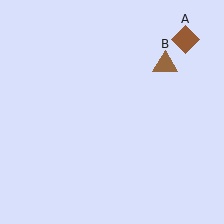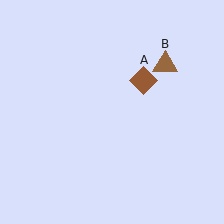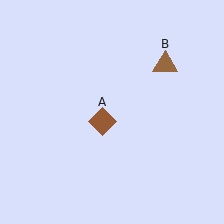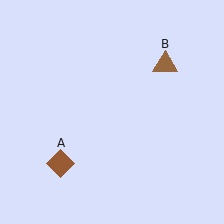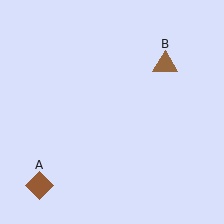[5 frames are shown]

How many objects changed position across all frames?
1 object changed position: brown diamond (object A).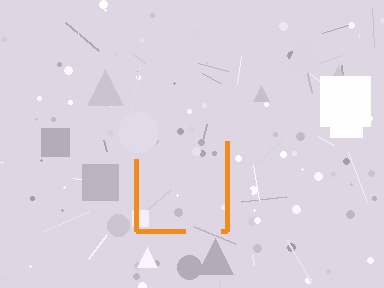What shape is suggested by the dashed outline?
The dashed outline suggests a square.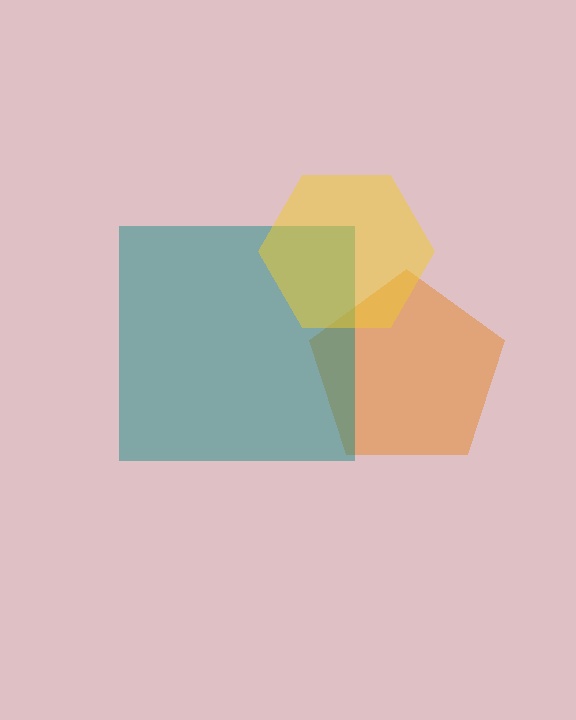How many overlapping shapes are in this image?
There are 3 overlapping shapes in the image.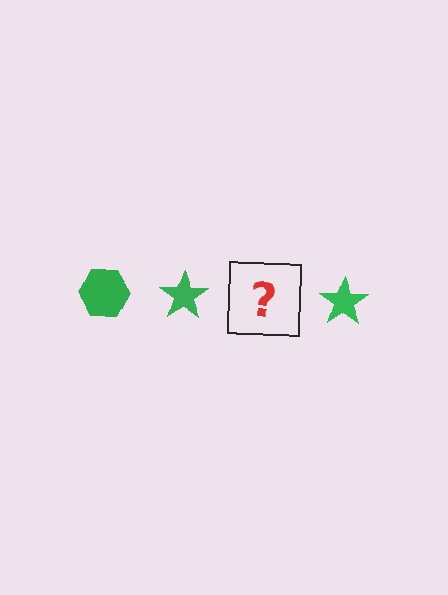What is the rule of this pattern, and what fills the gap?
The rule is that the pattern cycles through hexagon, star shapes in green. The gap should be filled with a green hexagon.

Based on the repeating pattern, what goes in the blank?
The blank should be a green hexagon.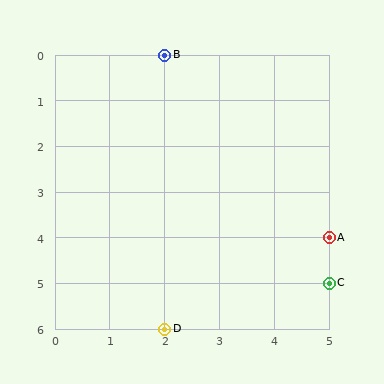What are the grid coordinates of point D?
Point D is at grid coordinates (2, 6).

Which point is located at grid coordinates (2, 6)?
Point D is at (2, 6).